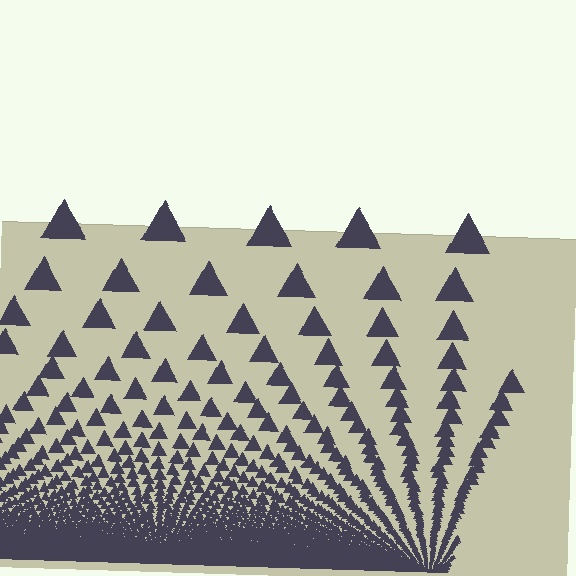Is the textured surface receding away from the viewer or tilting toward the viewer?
The surface appears to tilt toward the viewer. Texture elements get larger and sparser toward the top.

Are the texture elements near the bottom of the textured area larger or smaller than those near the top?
Smaller. The gradient is inverted — elements near the bottom are smaller and denser.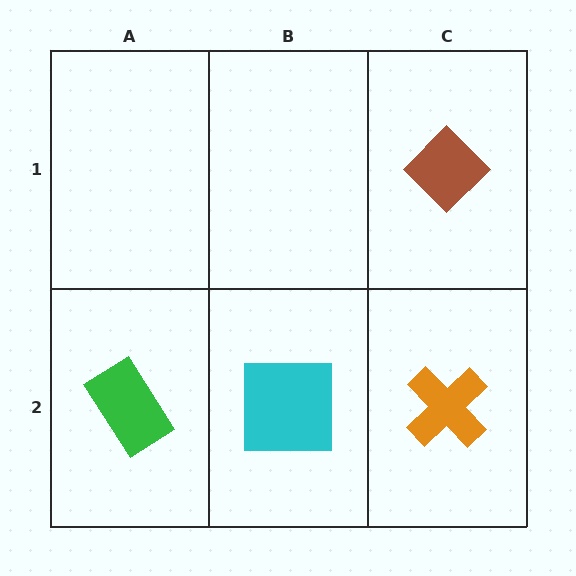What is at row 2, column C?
An orange cross.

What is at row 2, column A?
A green rectangle.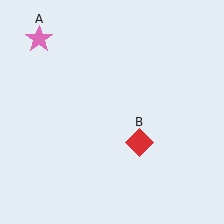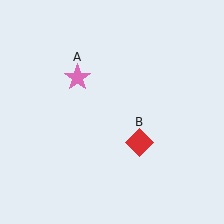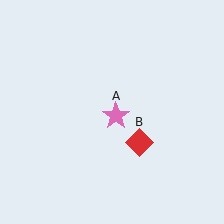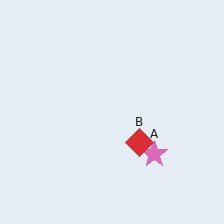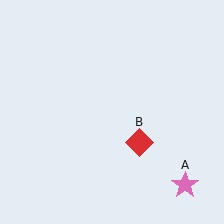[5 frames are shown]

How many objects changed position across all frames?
1 object changed position: pink star (object A).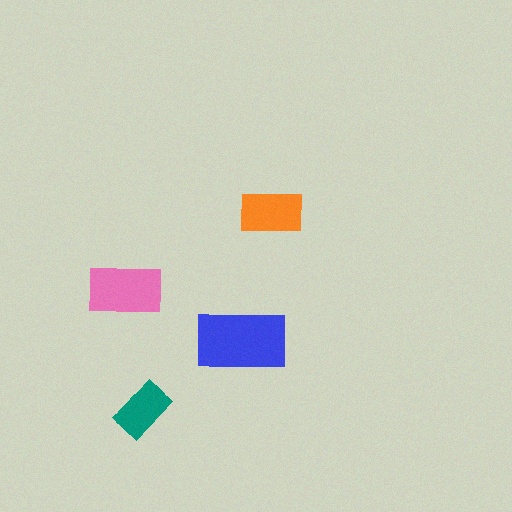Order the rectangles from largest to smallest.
the blue one, the pink one, the orange one, the teal one.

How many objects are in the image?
There are 4 objects in the image.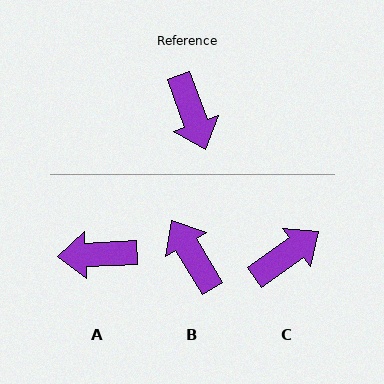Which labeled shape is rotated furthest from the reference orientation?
B, about 169 degrees away.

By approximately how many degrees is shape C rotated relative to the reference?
Approximately 106 degrees counter-clockwise.